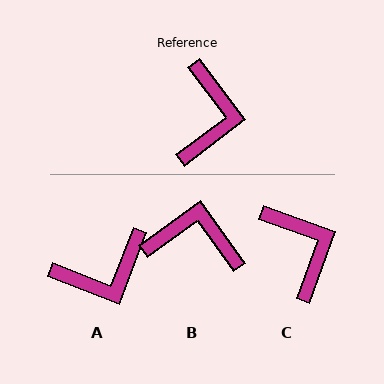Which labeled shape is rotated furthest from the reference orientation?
B, about 89 degrees away.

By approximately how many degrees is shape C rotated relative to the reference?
Approximately 33 degrees counter-clockwise.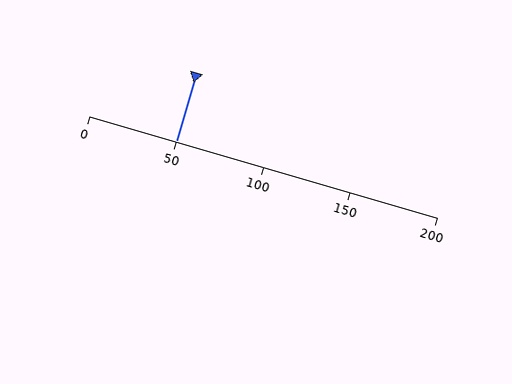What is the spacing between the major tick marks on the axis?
The major ticks are spaced 50 apart.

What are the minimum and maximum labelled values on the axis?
The axis runs from 0 to 200.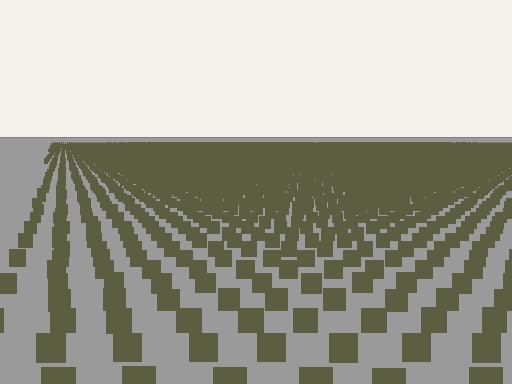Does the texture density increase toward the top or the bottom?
Density increases toward the top.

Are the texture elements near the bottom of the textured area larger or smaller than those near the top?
Larger. Near the bottom, elements are closer to the viewer and appear at a bigger on-screen size.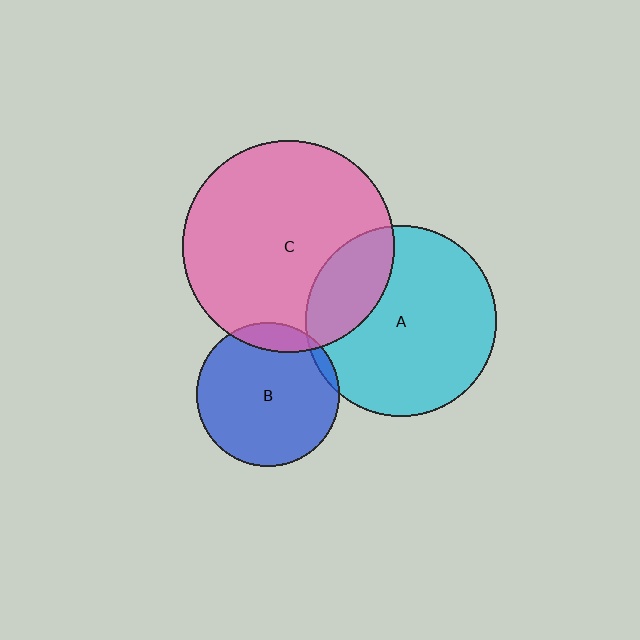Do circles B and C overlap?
Yes.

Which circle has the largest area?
Circle C (pink).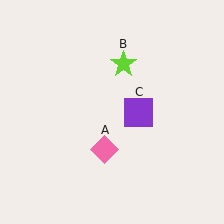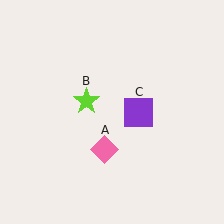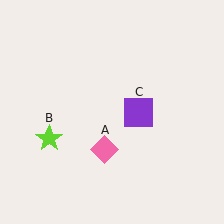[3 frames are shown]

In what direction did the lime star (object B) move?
The lime star (object B) moved down and to the left.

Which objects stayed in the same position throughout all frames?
Pink diamond (object A) and purple square (object C) remained stationary.